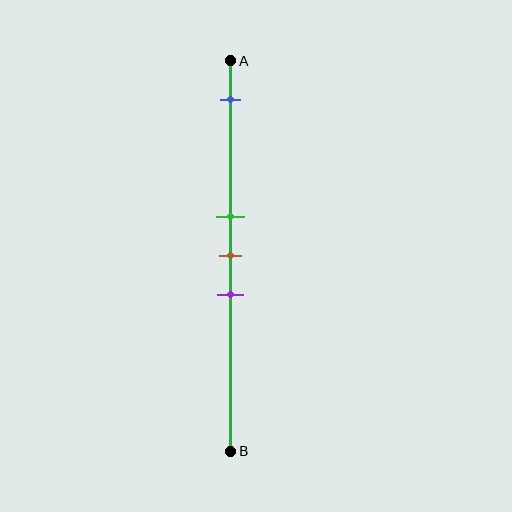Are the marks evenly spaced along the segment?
No, the marks are not evenly spaced.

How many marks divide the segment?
There are 4 marks dividing the segment.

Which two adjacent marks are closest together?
The green and brown marks are the closest adjacent pair.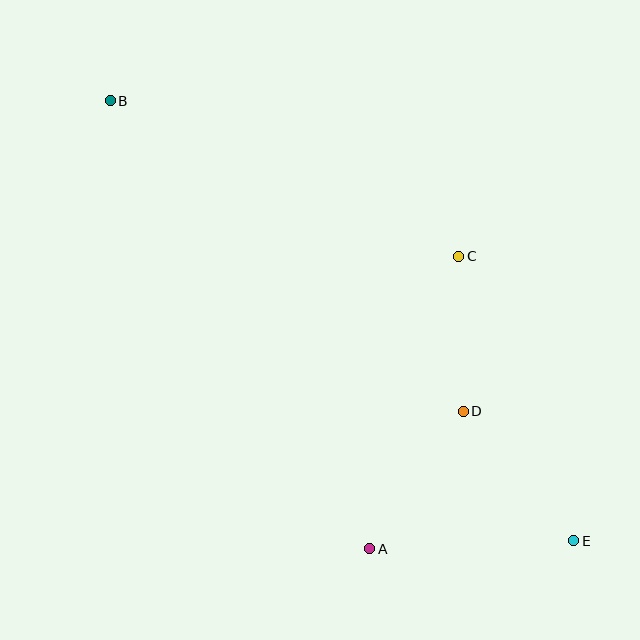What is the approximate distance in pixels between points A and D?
The distance between A and D is approximately 166 pixels.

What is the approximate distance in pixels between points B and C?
The distance between B and C is approximately 382 pixels.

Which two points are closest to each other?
Points C and D are closest to each other.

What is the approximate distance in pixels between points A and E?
The distance between A and E is approximately 204 pixels.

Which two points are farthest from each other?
Points B and E are farthest from each other.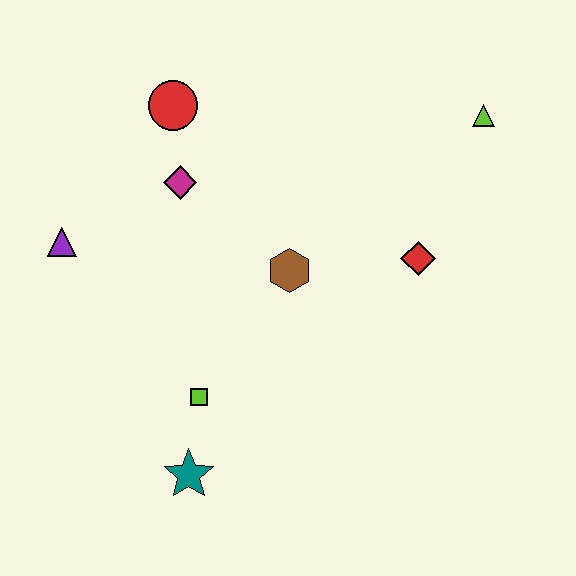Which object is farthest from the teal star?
The lime triangle is farthest from the teal star.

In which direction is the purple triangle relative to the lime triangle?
The purple triangle is to the left of the lime triangle.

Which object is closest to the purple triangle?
The magenta diamond is closest to the purple triangle.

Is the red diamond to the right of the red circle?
Yes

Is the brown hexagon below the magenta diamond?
Yes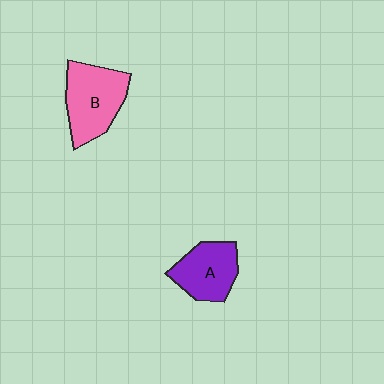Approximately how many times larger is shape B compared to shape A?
Approximately 1.2 times.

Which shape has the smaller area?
Shape A (purple).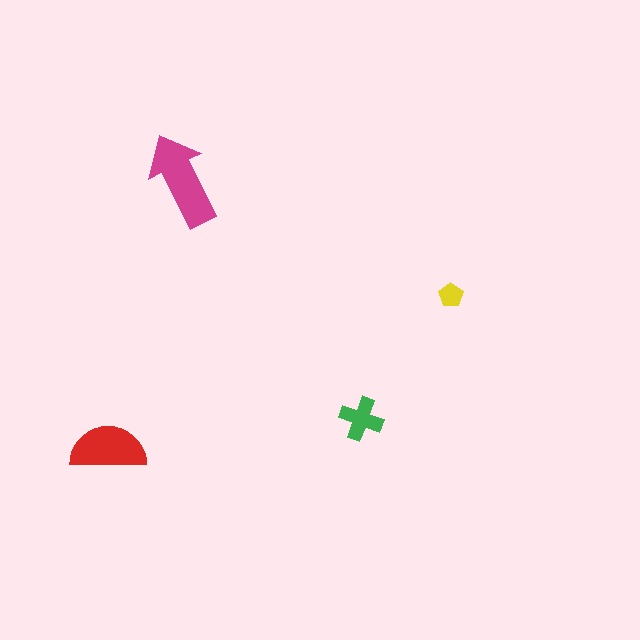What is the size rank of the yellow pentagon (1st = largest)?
4th.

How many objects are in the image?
There are 4 objects in the image.